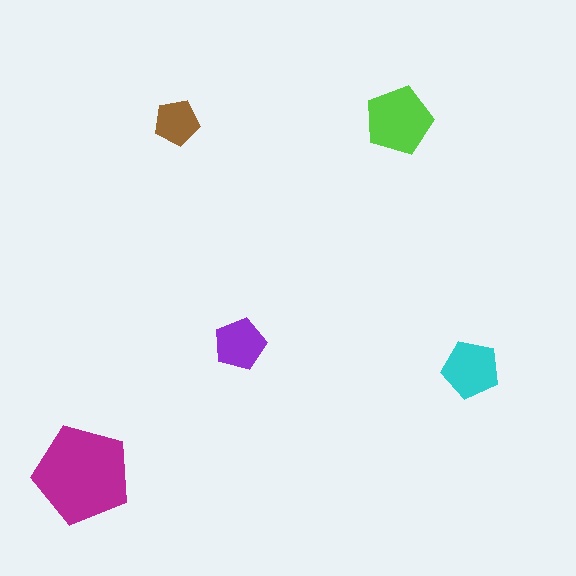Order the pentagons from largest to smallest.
the magenta one, the lime one, the cyan one, the purple one, the brown one.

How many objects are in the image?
There are 5 objects in the image.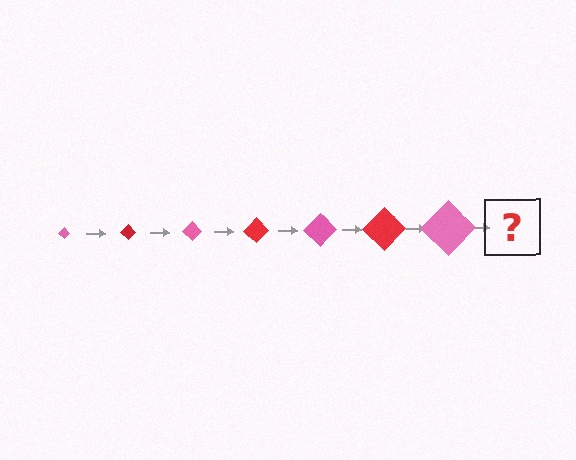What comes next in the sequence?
The next element should be a red diamond, larger than the previous one.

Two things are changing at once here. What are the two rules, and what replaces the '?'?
The two rules are that the diamond grows larger each step and the color cycles through pink and red. The '?' should be a red diamond, larger than the previous one.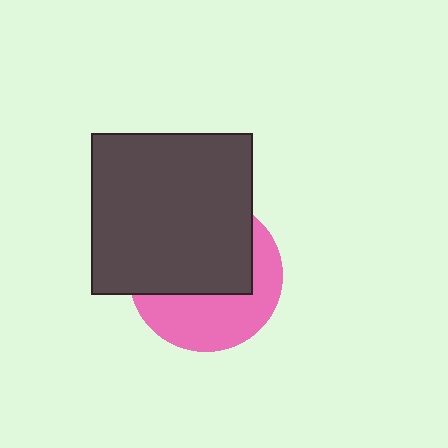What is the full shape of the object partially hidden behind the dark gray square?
The partially hidden object is a pink circle.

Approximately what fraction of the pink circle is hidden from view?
Roughly 57% of the pink circle is hidden behind the dark gray square.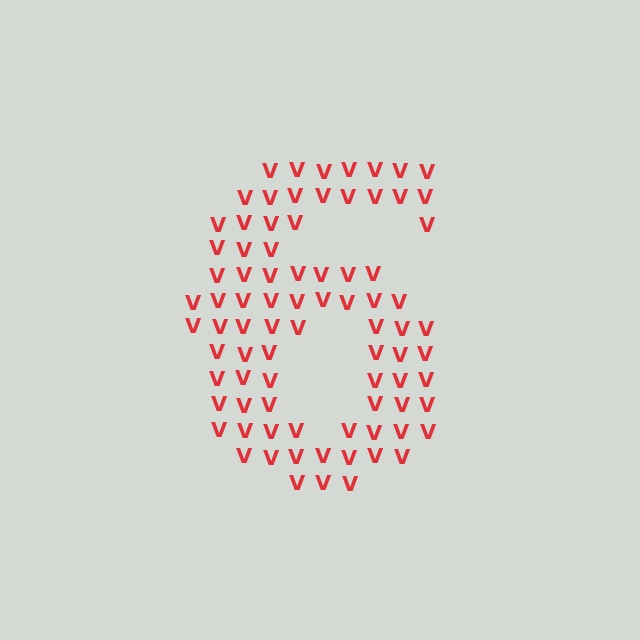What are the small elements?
The small elements are letter V's.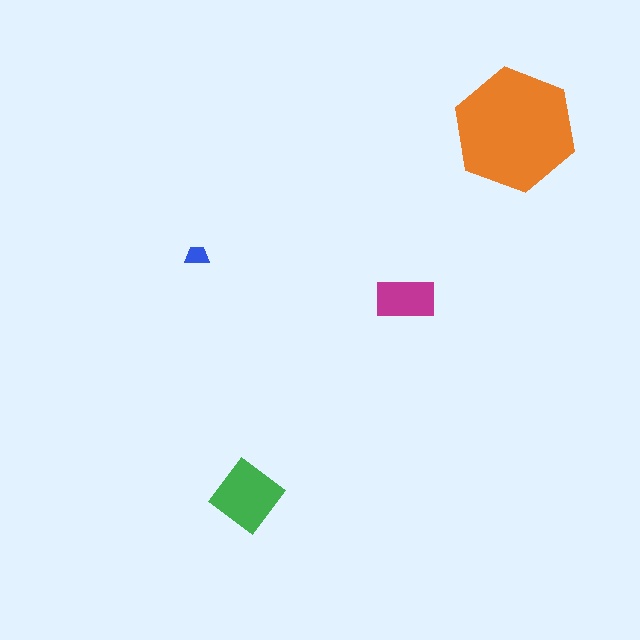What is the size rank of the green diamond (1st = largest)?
2nd.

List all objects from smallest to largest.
The blue trapezoid, the magenta rectangle, the green diamond, the orange hexagon.